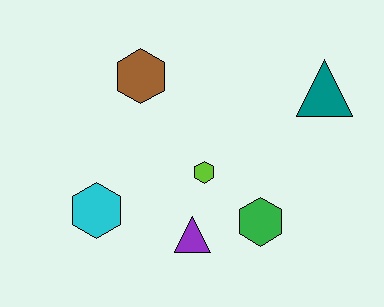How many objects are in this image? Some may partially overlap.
There are 6 objects.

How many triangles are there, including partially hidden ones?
There are 2 triangles.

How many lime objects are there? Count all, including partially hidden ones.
There is 1 lime object.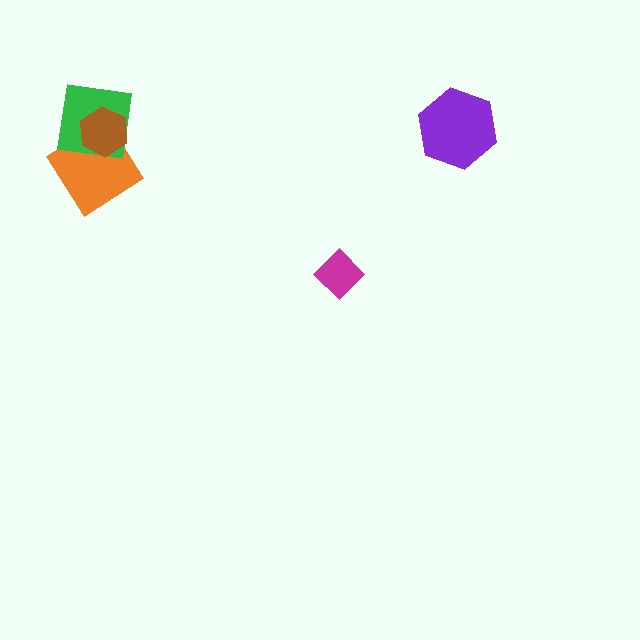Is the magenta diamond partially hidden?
No, no other shape covers it.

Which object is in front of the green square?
The brown hexagon is in front of the green square.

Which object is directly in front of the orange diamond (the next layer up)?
The green square is directly in front of the orange diamond.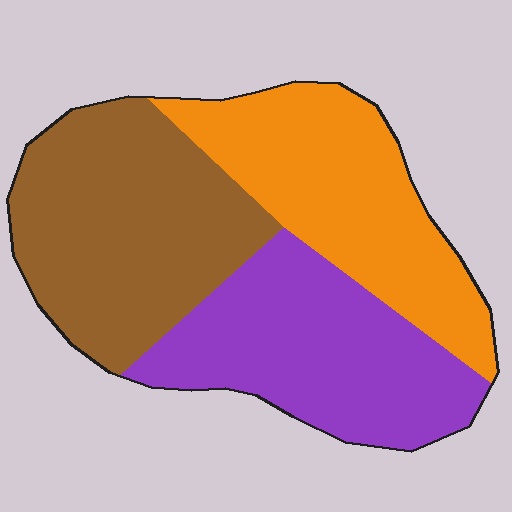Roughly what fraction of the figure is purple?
Purple takes up between a sixth and a third of the figure.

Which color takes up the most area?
Brown, at roughly 35%.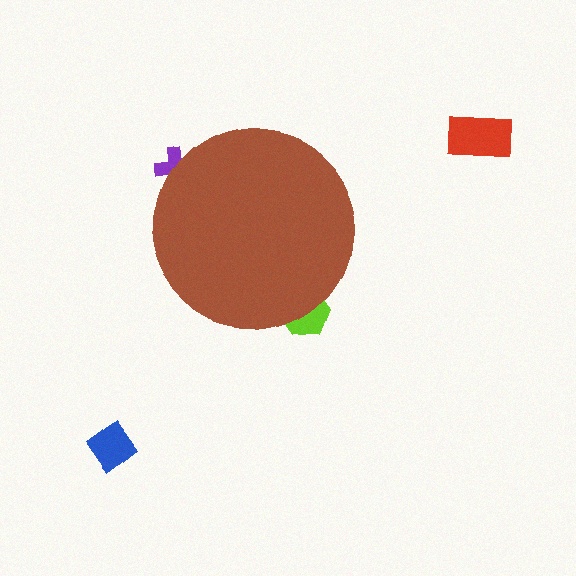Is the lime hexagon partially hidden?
Yes, the lime hexagon is partially hidden behind the brown circle.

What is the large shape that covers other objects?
A brown circle.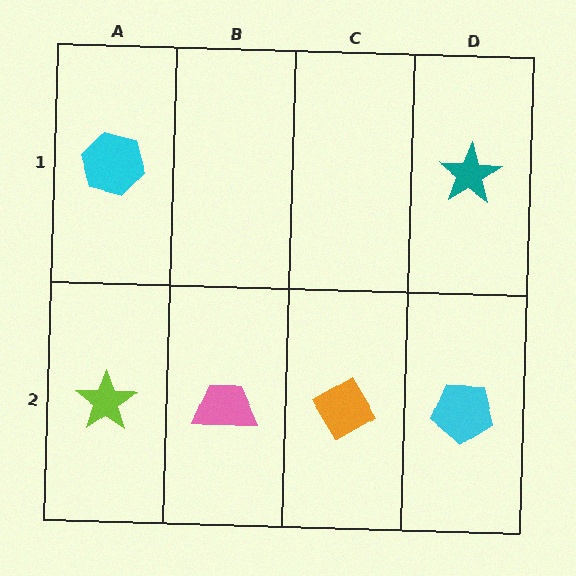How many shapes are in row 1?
2 shapes.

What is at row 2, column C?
An orange diamond.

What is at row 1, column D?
A teal star.